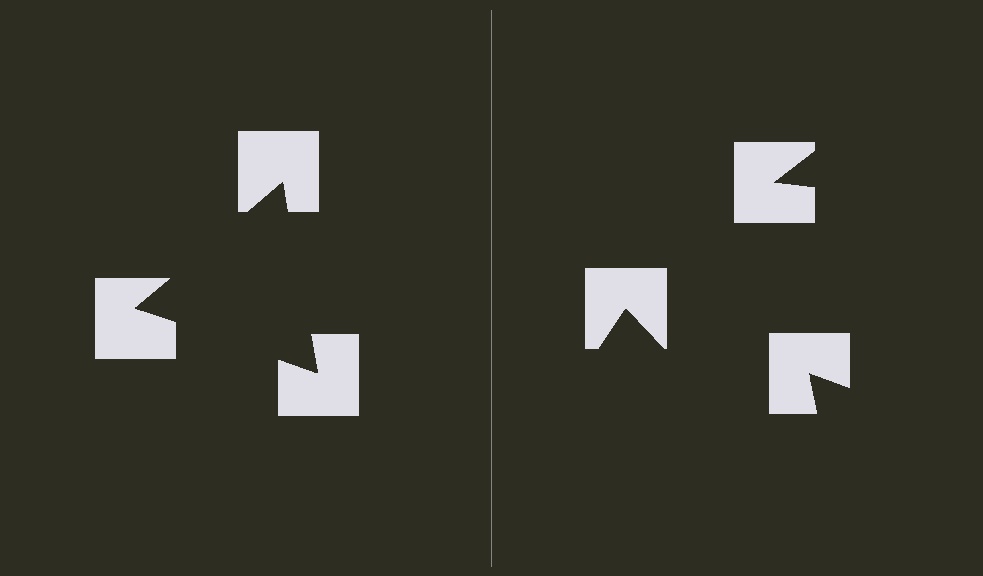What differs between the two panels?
The notched squares are positioned identically on both sides; only the wedge orientations differ. On the left they align to a triangle; on the right they are misaligned.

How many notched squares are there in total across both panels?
6 — 3 on each side.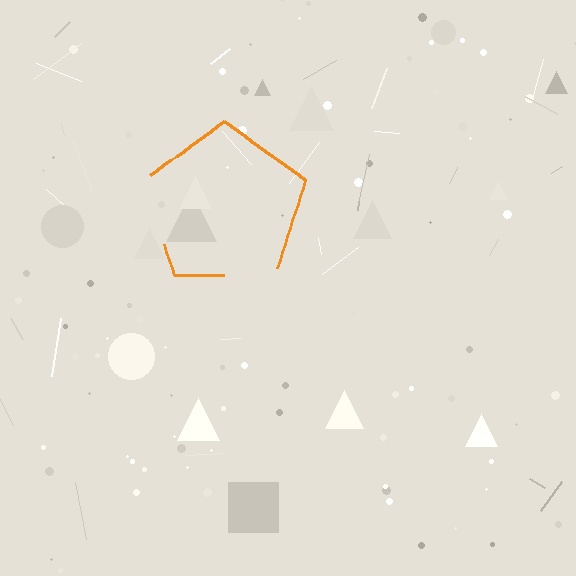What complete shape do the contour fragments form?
The contour fragments form a pentagon.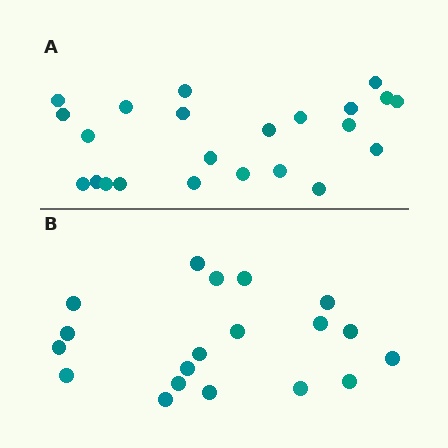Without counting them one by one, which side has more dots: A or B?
Region A (the top region) has more dots.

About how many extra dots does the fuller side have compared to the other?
Region A has about 4 more dots than region B.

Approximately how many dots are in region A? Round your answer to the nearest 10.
About 20 dots. (The exact count is 23, which rounds to 20.)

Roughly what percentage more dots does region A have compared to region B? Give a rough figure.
About 20% more.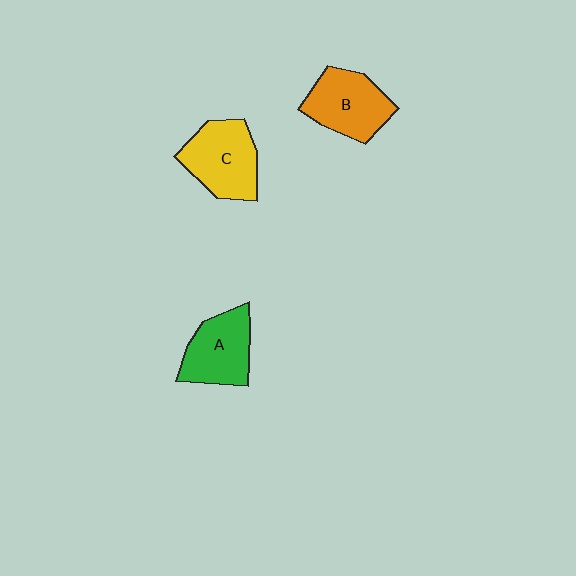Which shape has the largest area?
Shape C (yellow).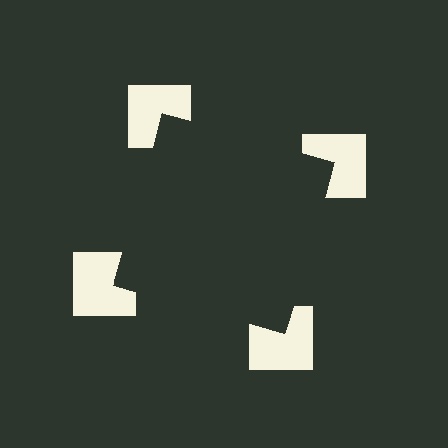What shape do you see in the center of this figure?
An illusory square — its edges are inferred from the aligned wedge cuts in the notched squares, not physically drawn.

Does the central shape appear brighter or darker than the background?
It typically appears slightly darker than the background, even though no actual brightness change is drawn.